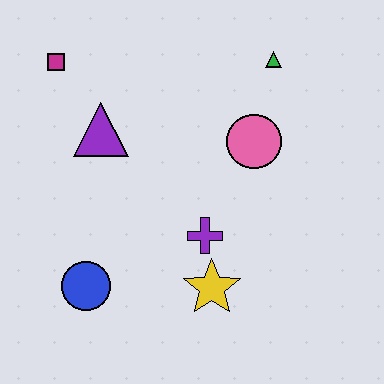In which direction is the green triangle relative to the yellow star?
The green triangle is above the yellow star.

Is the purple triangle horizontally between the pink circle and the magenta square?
Yes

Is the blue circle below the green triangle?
Yes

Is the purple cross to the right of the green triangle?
No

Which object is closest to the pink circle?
The green triangle is closest to the pink circle.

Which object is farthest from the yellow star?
The magenta square is farthest from the yellow star.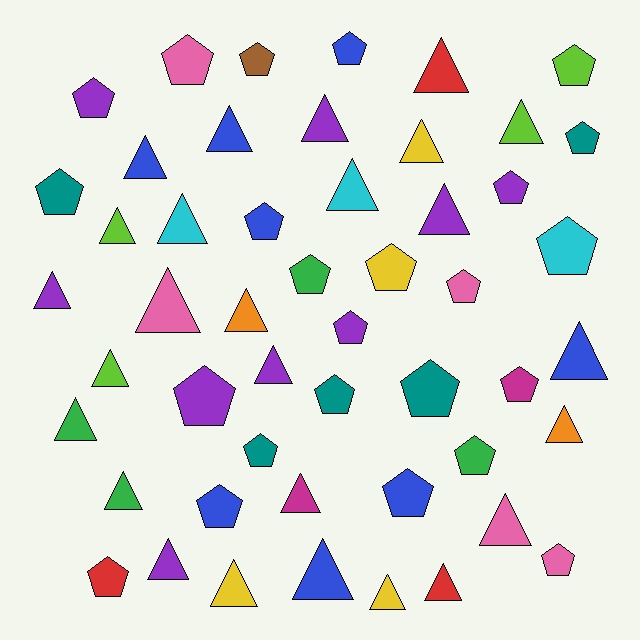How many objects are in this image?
There are 50 objects.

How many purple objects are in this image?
There are 9 purple objects.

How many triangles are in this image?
There are 26 triangles.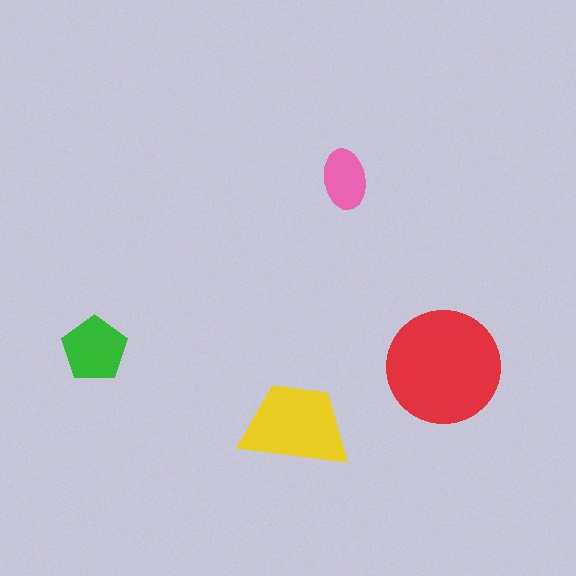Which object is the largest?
The red circle.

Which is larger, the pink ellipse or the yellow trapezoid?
The yellow trapezoid.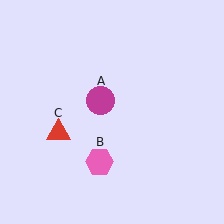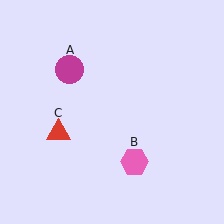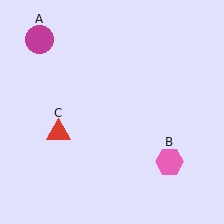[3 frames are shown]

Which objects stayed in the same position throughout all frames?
Red triangle (object C) remained stationary.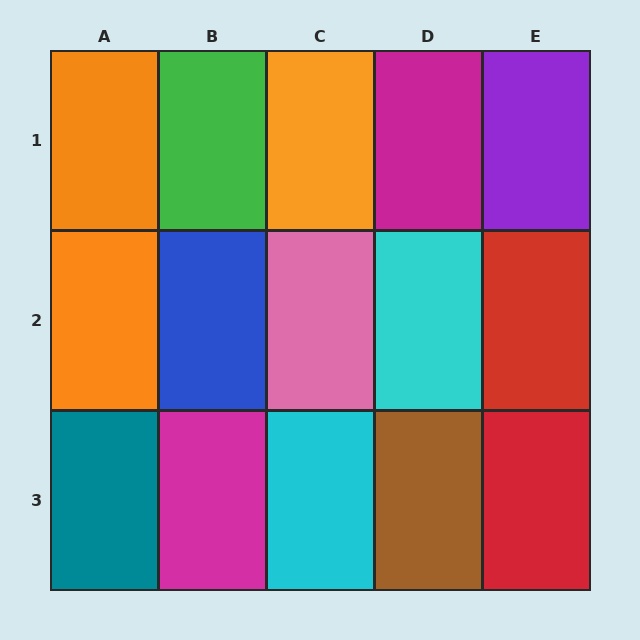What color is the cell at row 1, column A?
Orange.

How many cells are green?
1 cell is green.